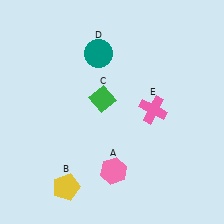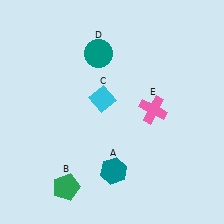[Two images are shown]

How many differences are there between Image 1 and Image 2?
There are 3 differences between the two images.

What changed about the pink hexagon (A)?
In Image 1, A is pink. In Image 2, it changed to teal.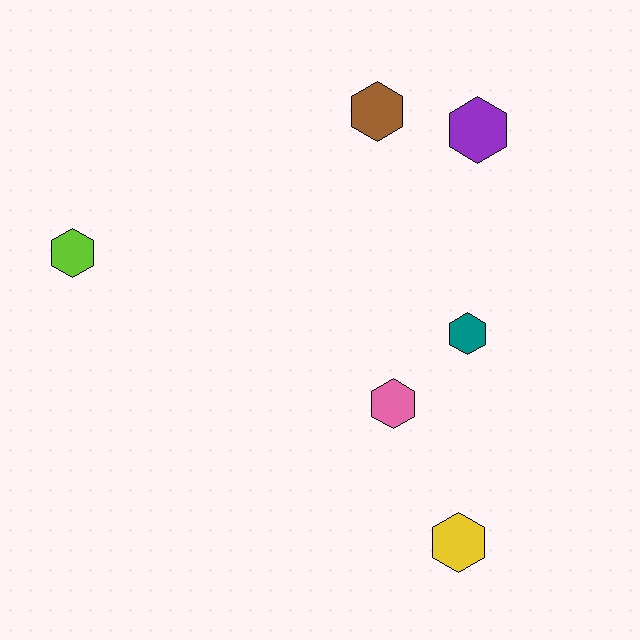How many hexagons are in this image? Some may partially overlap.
There are 6 hexagons.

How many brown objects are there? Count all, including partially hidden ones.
There is 1 brown object.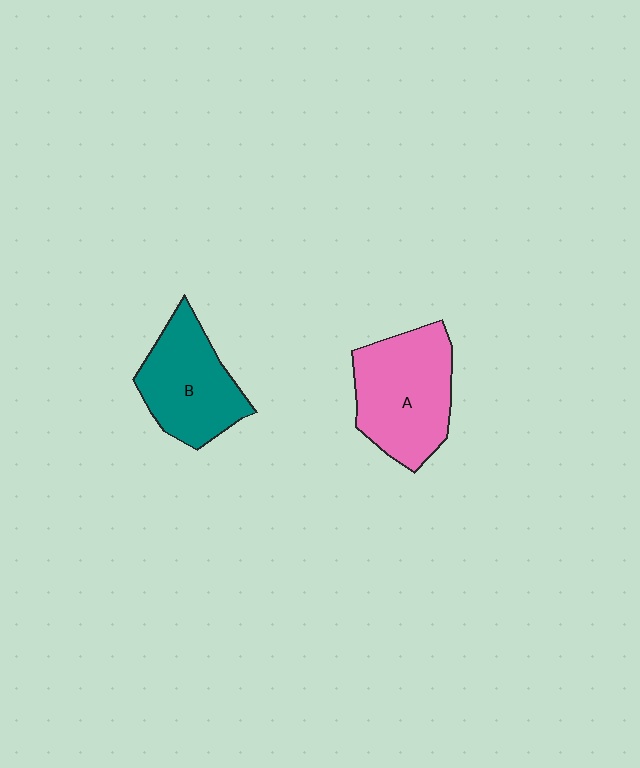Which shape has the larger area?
Shape A (pink).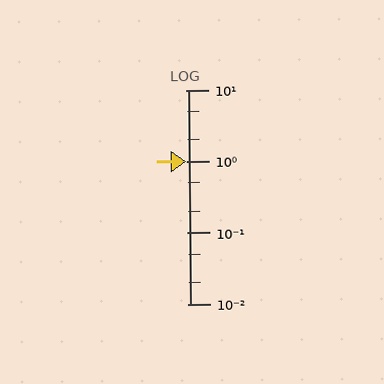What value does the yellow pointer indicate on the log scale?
The pointer indicates approximately 1.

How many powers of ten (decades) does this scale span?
The scale spans 3 decades, from 0.01 to 10.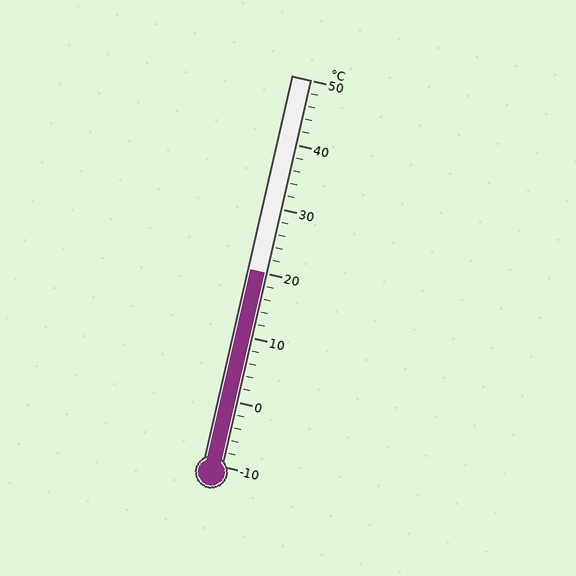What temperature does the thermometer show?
The thermometer shows approximately 20°C.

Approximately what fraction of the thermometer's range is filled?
The thermometer is filled to approximately 50% of its range.